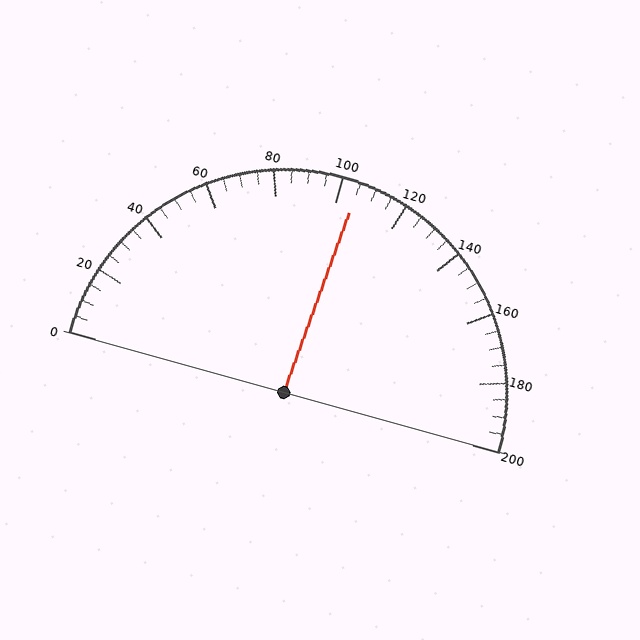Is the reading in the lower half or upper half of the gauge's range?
The reading is in the upper half of the range (0 to 200).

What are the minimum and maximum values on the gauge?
The gauge ranges from 0 to 200.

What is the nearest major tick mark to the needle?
The nearest major tick mark is 100.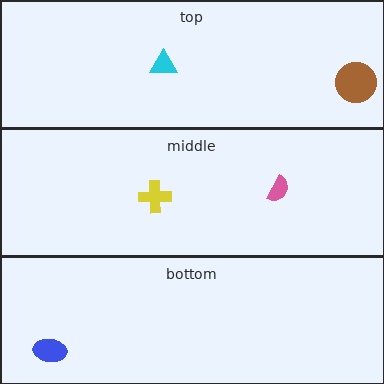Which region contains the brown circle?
The top region.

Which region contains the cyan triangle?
The top region.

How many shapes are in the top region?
2.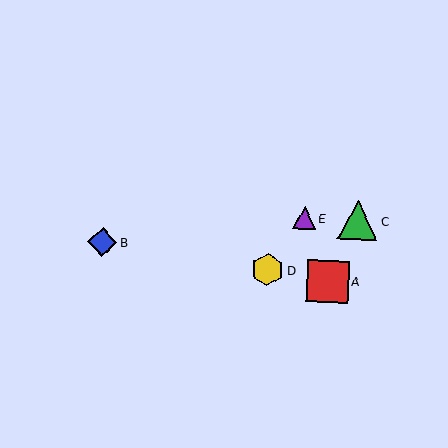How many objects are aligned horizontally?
2 objects (C, E) are aligned horizontally.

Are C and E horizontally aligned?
Yes, both are at y≈220.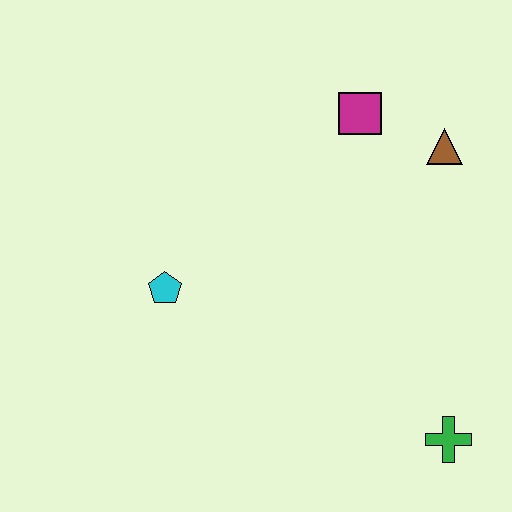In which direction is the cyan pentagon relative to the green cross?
The cyan pentagon is to the left of the green cross.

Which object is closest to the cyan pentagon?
The magenta square is closest to the cyan pentagon.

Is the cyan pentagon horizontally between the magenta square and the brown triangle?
No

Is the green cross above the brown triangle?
No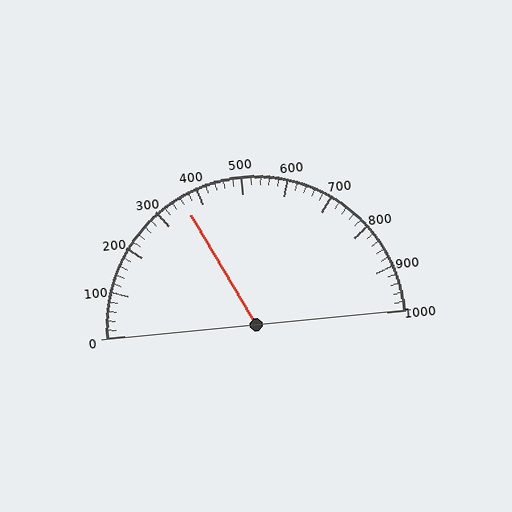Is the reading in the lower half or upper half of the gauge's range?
The reading is in the lower half of the range (0 to 1000).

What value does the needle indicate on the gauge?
The needle indicates approximately 360.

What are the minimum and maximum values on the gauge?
The gauge ranges from 0 to 1000.